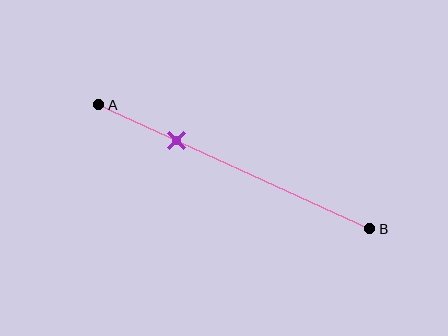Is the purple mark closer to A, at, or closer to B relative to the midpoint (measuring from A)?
The purple mark is closer to point A than the midpoint of segment AB.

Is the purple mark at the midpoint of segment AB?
No, the mark is at about 30% from A, not at the 50% midpoint.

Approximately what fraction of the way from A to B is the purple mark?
The purple mark is approximately 30% of the way from A to B.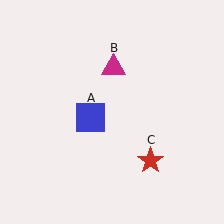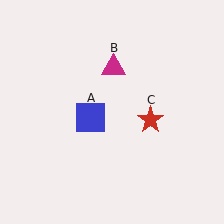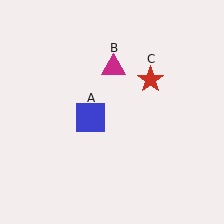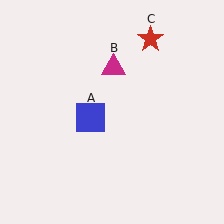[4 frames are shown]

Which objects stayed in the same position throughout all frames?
Blue square (object A) and magenta triangle (object B) remained stationary.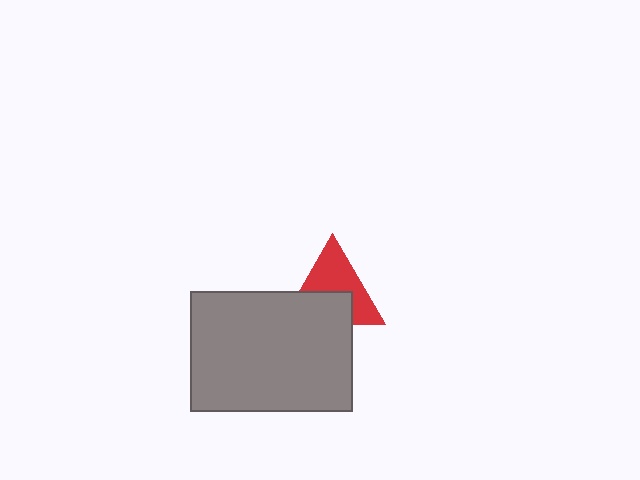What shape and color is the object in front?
The object in front is a gray rectangle.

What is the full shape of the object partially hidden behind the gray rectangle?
The partially hidden object is a red triangle.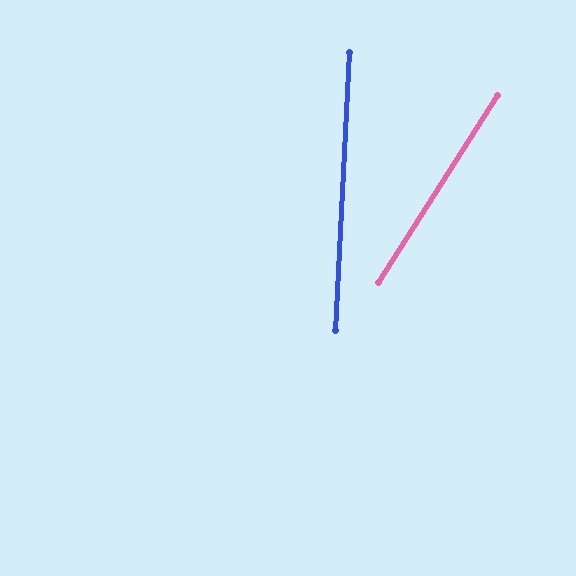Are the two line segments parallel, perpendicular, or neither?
Neither parallel nor perpendicular — they differ by about 30°.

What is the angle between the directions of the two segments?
Approximately 30 degrees.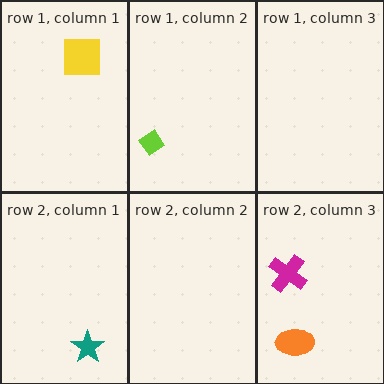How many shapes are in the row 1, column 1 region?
1.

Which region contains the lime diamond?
The row 1, column 2 region.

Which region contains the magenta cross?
The row 2, column 3 region.